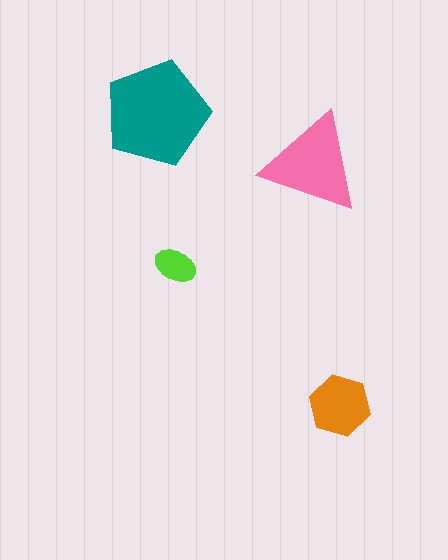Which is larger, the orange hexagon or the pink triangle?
The pink triangle.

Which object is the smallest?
The lime ellipse.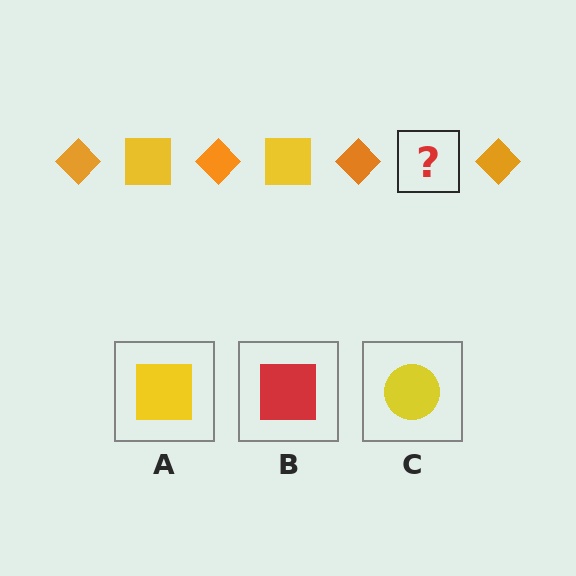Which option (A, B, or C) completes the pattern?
A.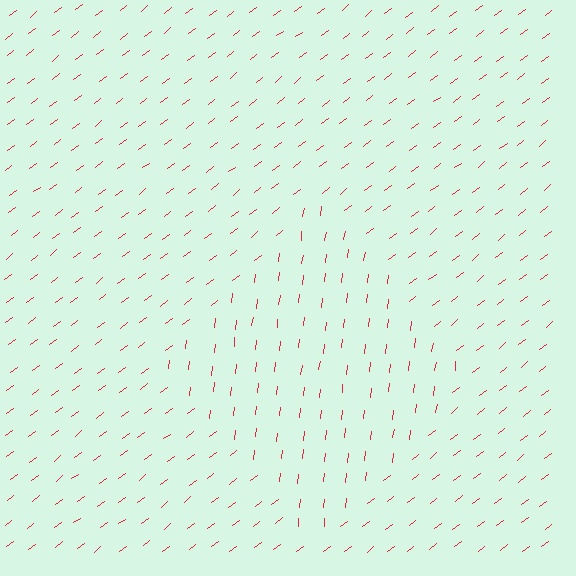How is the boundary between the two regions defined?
The boundary is defined purely by a change in line orientation (approximately 45 degrees difference). All lines are the same color and thickness.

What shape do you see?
I see a diamond.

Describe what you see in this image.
The image is filled with small red line segments. A diamond region in the image has lines oriented differently from the surrounding lines, creating a visible texture boundary.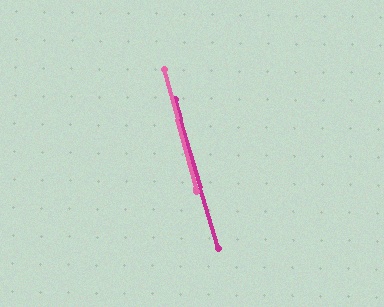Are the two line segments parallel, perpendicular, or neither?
Parallel — their directions differ by only 1.2°.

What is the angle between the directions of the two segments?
Approximately 1 degree.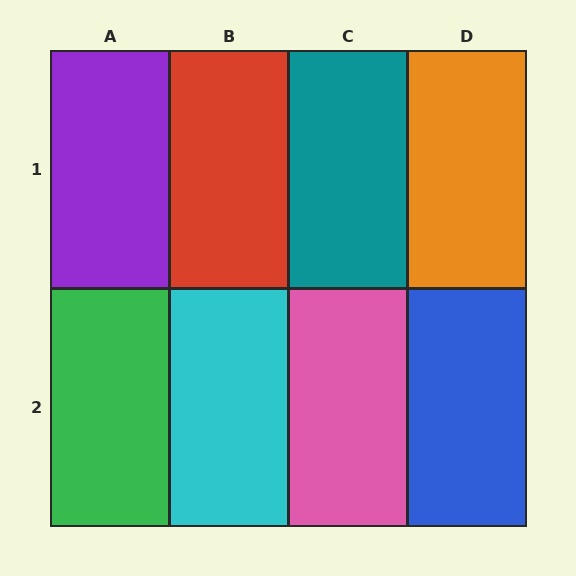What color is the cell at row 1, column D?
Orange.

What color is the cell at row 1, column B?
Red.